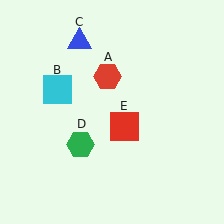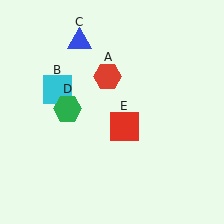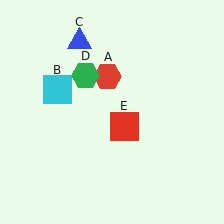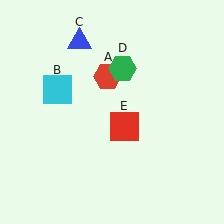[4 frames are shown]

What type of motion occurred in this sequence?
The green hexagon (object D) rotated clockwise around the center of the scene.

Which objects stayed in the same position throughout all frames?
Red hexagon (object A) and cyan square (object B) and blue triangle (object C) and red square (object E) remained stationary.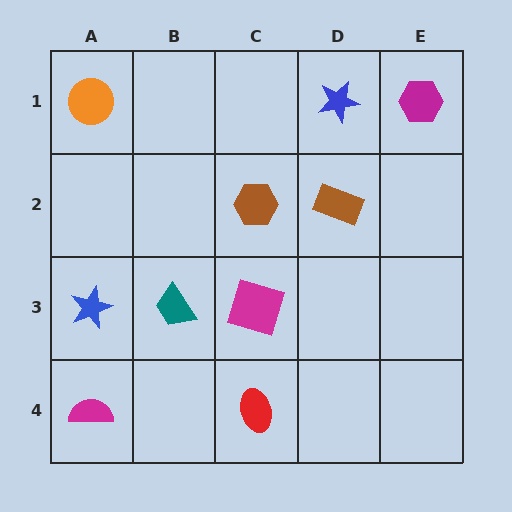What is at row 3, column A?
A blue star.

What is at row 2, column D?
A brown rectangle.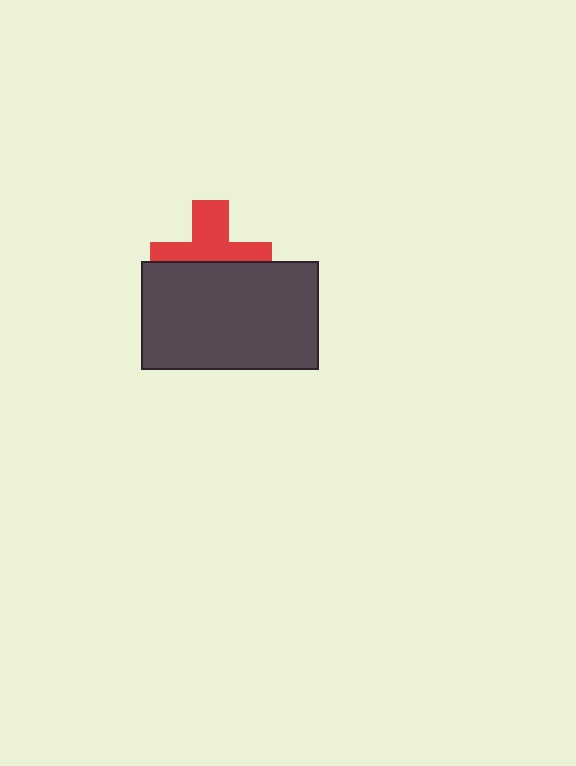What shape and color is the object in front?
The object in front is a dark gray rectangle.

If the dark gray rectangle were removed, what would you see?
You would see the complete red cross.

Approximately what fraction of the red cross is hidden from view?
Roughly 48% of the red cross is hidden behind the dark gray rectangle.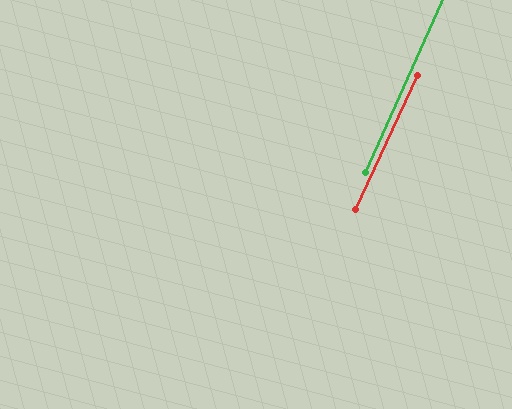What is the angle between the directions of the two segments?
Approximately 1 degree.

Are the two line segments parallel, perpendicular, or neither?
Parallel — their directions differ by only 0.8°.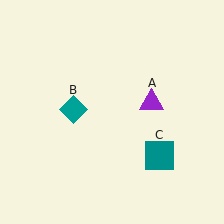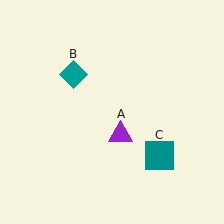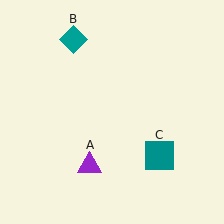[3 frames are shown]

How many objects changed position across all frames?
2 objects changed position: purple triangle (object A), teal diamond (object B).